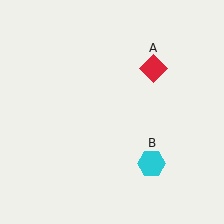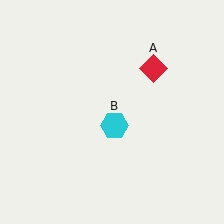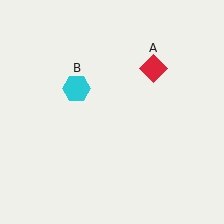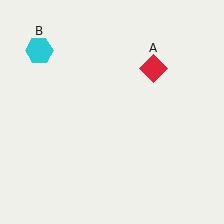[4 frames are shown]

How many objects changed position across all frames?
1 object changed position: cyan hexagon (object B).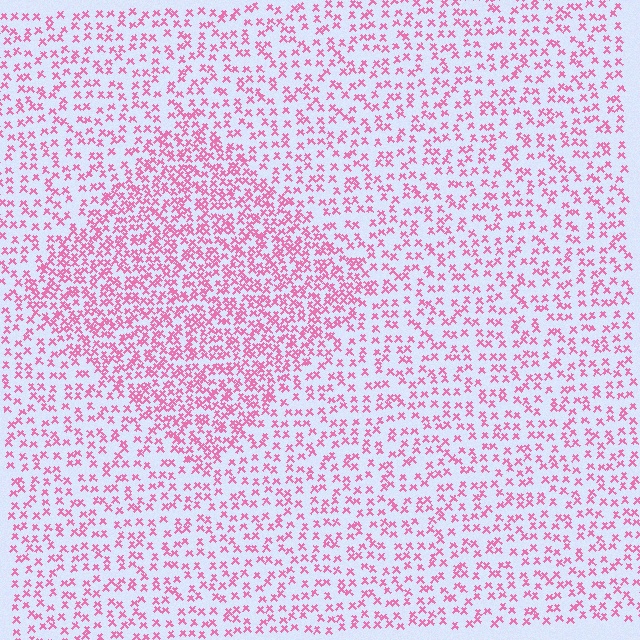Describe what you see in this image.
The image contains small pink elements arranged at two different densities. A diamond-shaped region is visible where the elements are more densely packed than the surrounding area.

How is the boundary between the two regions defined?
The boundary is defined by a change in element density (approximately 1.9x ratio). All elements are the same color, size, and shape.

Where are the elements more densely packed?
The elements are more densely packed inside the diamond boundary.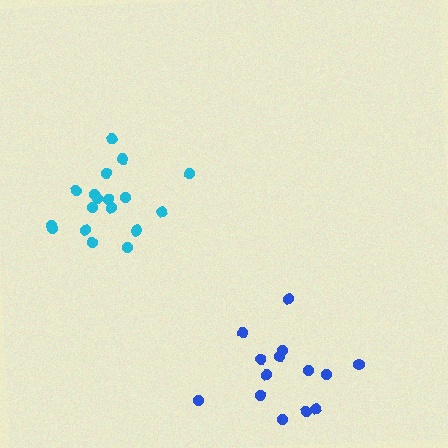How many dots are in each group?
Group 1: 14 dots, Group 2: 18 dots (32 total).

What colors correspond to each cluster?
The clusters are colored: blue, cyan.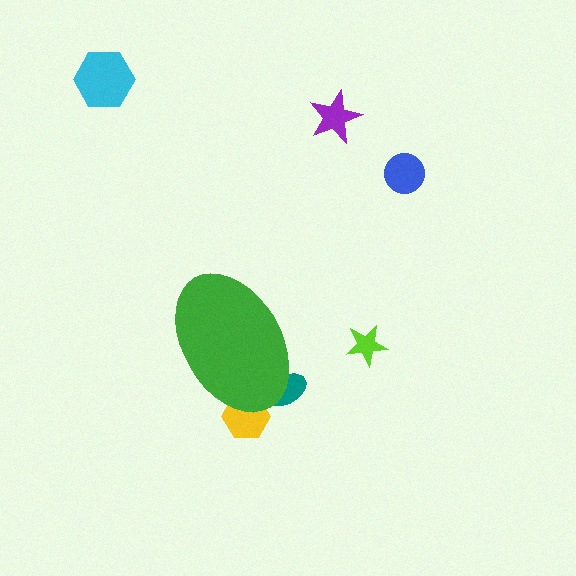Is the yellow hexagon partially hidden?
Yes, the yellow hexagon is partially hidden behind the green ellipse.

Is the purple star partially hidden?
No, the purple star is fully visible.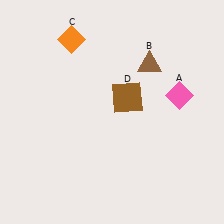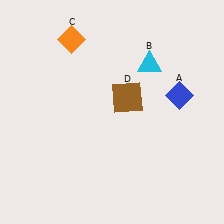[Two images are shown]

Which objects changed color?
A changed from pink to blue. B changed from brown to cyan.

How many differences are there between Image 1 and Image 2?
There are 2 differences between the two images.